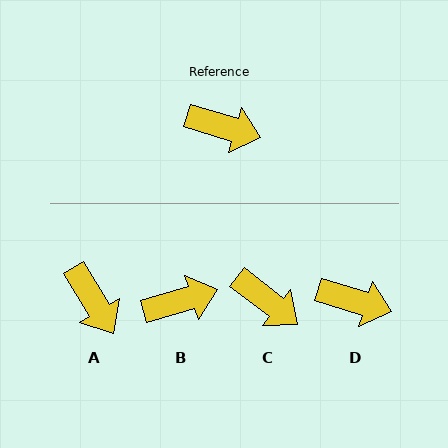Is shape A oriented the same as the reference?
No, it is off by about 42 degrees.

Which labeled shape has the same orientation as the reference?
D.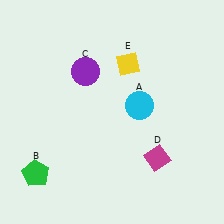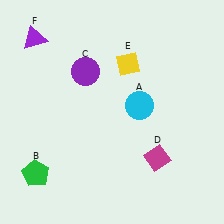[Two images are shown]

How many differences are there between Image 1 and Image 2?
There is 1 difference between the two images.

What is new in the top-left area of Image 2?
A purple triangle (F) was added in the top-left area of Image 2.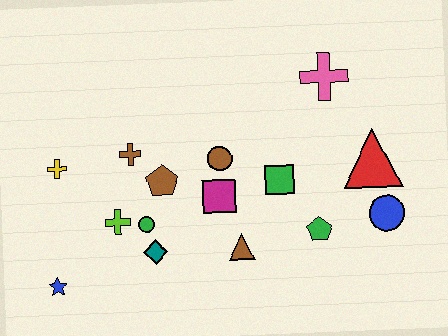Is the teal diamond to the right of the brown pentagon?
No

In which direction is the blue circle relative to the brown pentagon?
The blue circle is to the right of the brown pentagon.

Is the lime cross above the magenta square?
No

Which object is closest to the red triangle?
The blue circle is closest to the red triangle.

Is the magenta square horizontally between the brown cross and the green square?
Yes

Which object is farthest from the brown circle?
The blue star is farthest from the brown circle.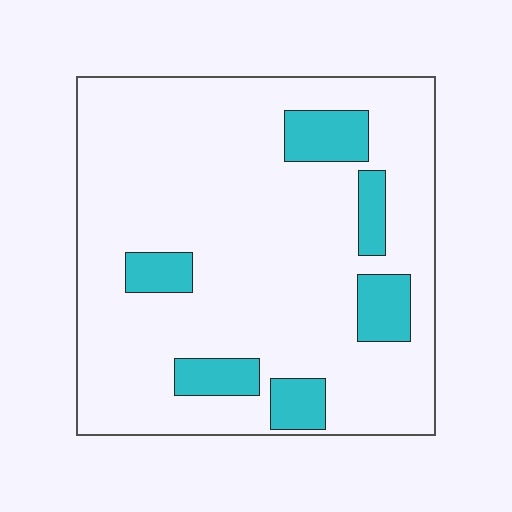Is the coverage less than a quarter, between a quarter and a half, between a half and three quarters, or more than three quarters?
Less than a quarter.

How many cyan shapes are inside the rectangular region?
6.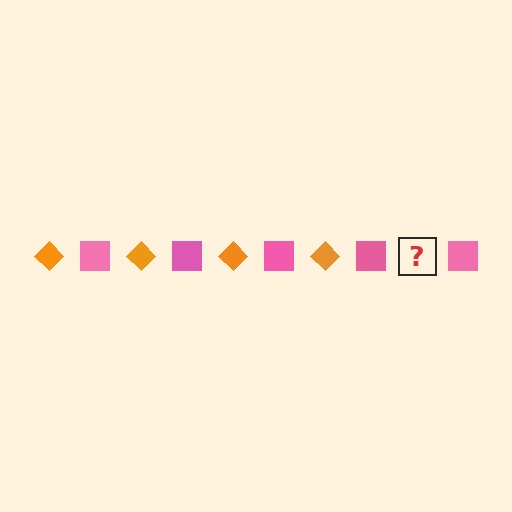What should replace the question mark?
The question mark should be replaced with an orange diamond.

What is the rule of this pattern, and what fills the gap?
The rule is that the pattern alternates between orange diamond and pink square. The gap should be filled with an orange diamond.